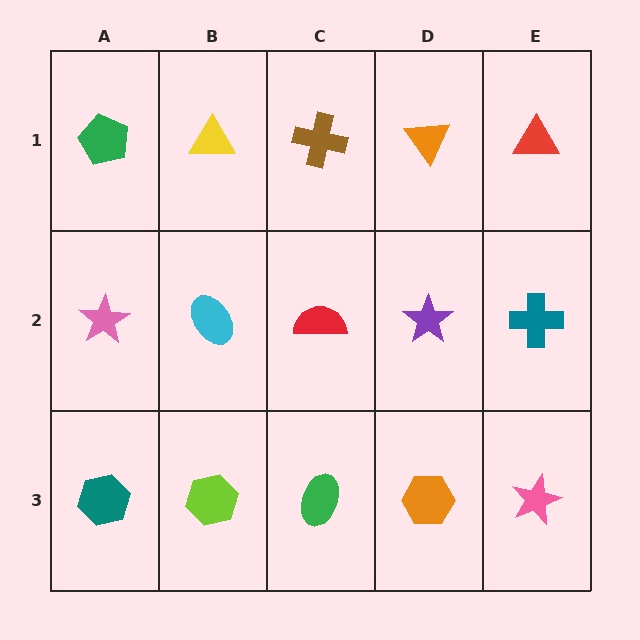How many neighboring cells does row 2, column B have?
4.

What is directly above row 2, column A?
A green pentagon.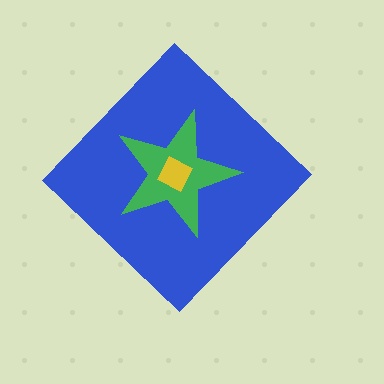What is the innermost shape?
The yellow square.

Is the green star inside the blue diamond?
Yes.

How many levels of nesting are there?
3.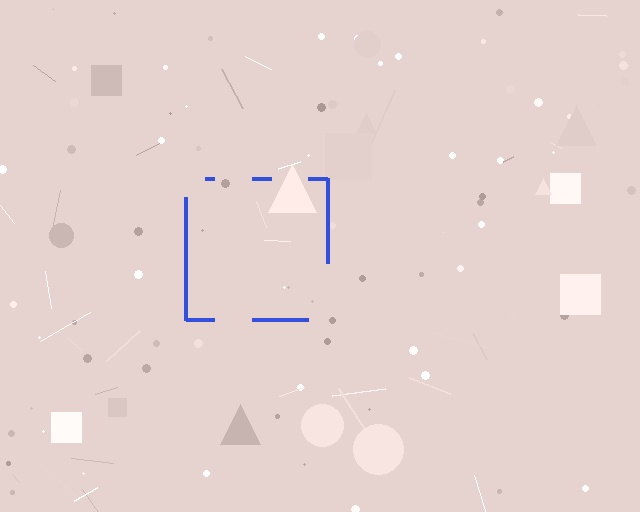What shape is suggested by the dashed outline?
The dashed outline suggests a square.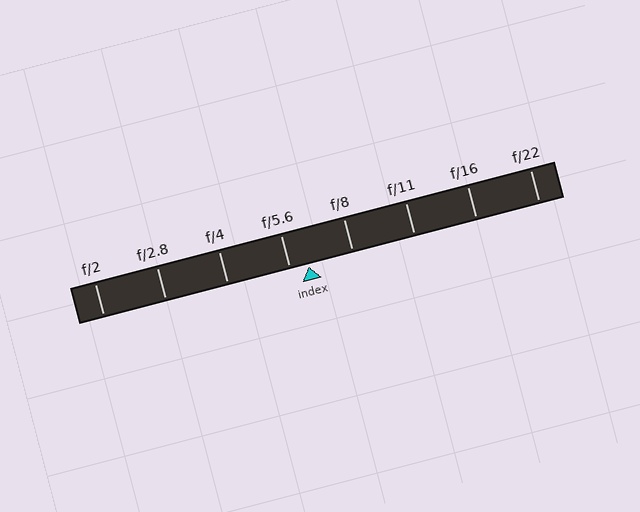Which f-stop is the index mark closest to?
The index mark is closest to f/5.6.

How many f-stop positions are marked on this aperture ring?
There are 8 f-stop positions marked.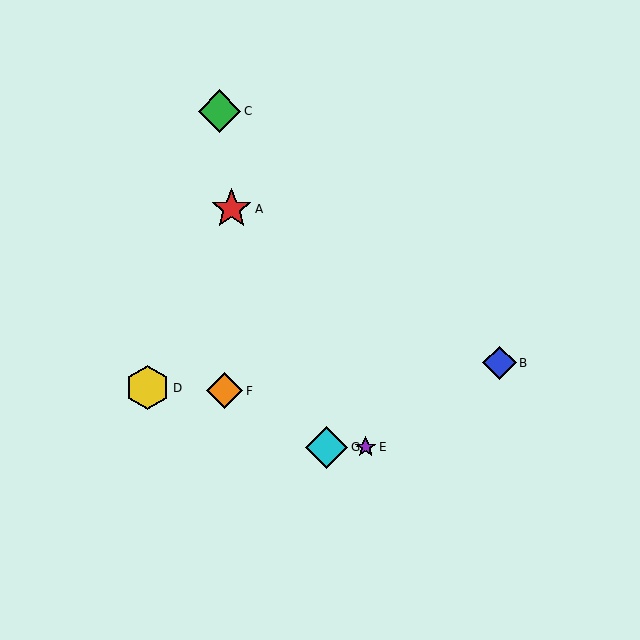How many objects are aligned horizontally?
2 objects (E, G) are aligned horizontally.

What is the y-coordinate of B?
Object B is at y≈363.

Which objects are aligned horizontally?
Objects E, G are aligned horizontally.